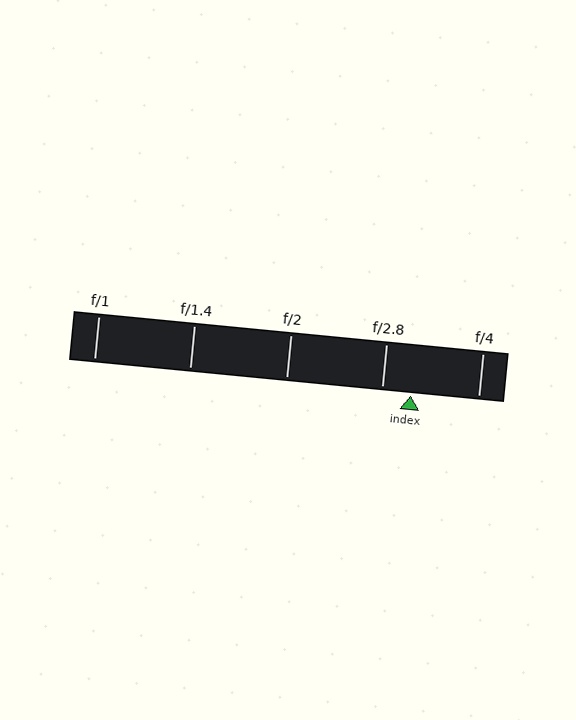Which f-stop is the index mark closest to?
The index mark is closest to f/2.8.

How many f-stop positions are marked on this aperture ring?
There are 5 f-stop positions marked.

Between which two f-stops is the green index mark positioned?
The index mark is between f/2.8 and f/4.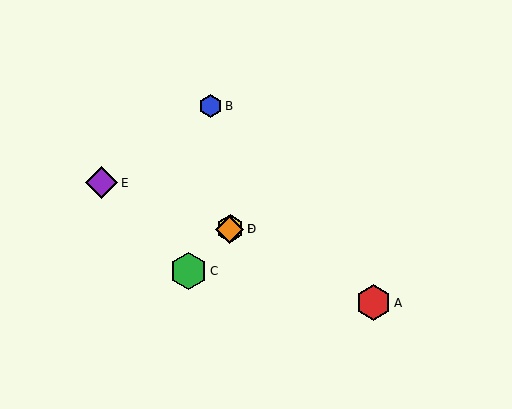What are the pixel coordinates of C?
Object C is at (189, 271).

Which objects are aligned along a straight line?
Objects C, D, F are aligned along a straight line.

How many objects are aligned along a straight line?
3 objects (C, D, F) are aligned along a straight line.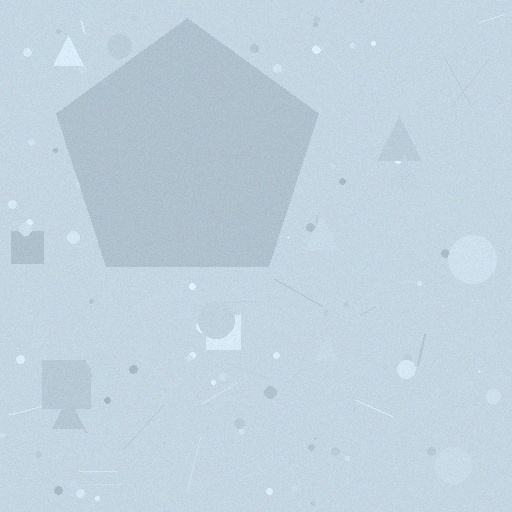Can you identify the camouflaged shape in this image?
The camouflaged shape is a pentagon.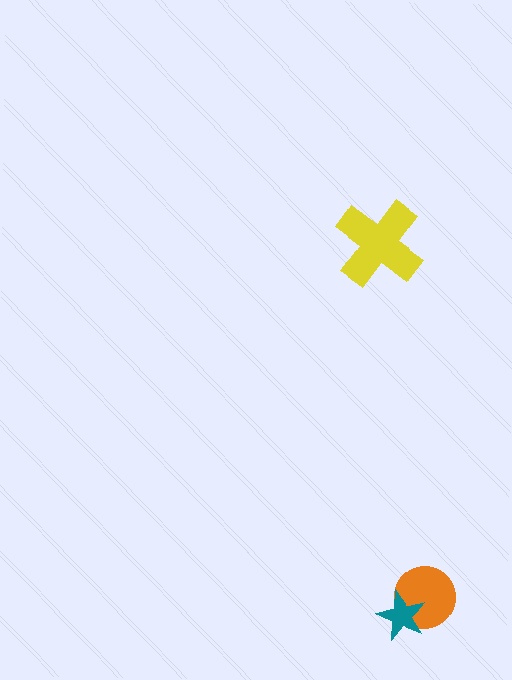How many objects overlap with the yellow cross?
0 objects overlap with the yellow cross.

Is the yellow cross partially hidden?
No, no other shape covers it.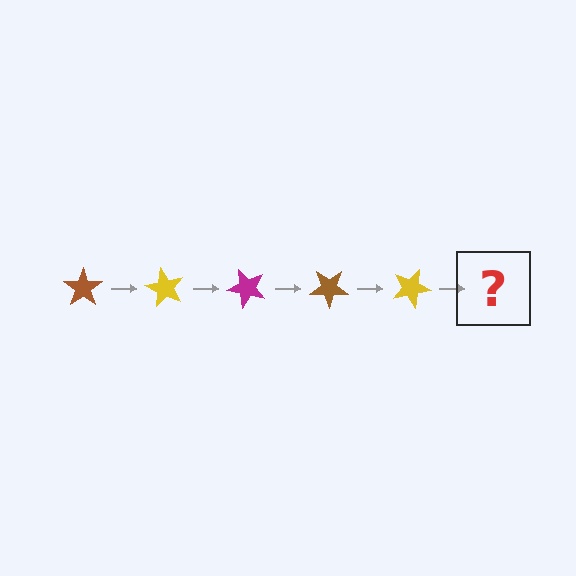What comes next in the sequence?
The next element should be a magenta star, rotated 300 degrees from the start.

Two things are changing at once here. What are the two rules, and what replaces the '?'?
The two rules are that it rotates 60 degrees each step and the color cycles through brown, yellow, and magenta. The '?' should be a magenta star, rotated 300 degrees from the start.